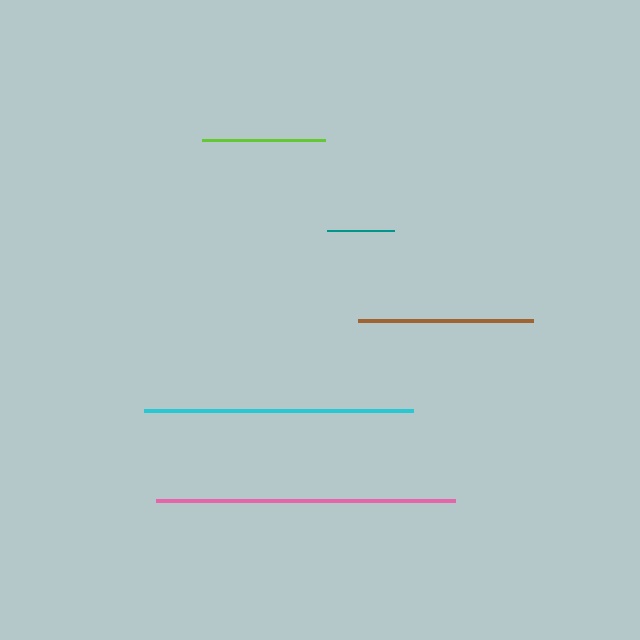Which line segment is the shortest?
The teal line is the shortest at approximately 68 pixels.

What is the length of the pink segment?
The pink segment is approximately 299 pixels long.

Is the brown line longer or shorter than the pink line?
The pink line is longer than the brown line.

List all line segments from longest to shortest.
From longest to shortest: pink, cyan, brown, lime, teal.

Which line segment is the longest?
The pink line is the longest at approximately 299 pixels.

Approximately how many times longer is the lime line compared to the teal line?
The lime line is approximately 1.8 times the length of the teal line.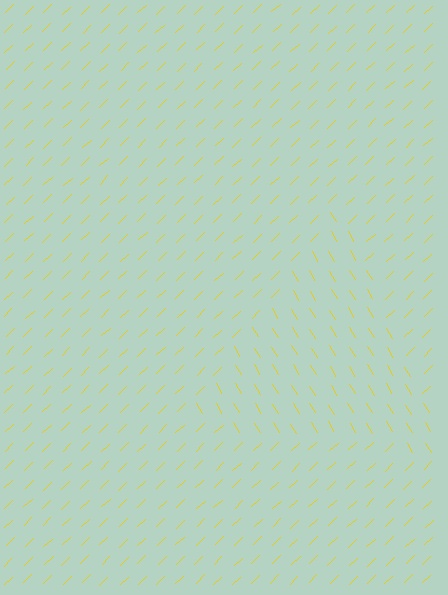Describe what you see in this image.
The image is filled with small yellow line segments. A triangle region in the image has lines oriented differently from the surrounding lines, creating a visible texture boundary.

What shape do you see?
I see a triangle.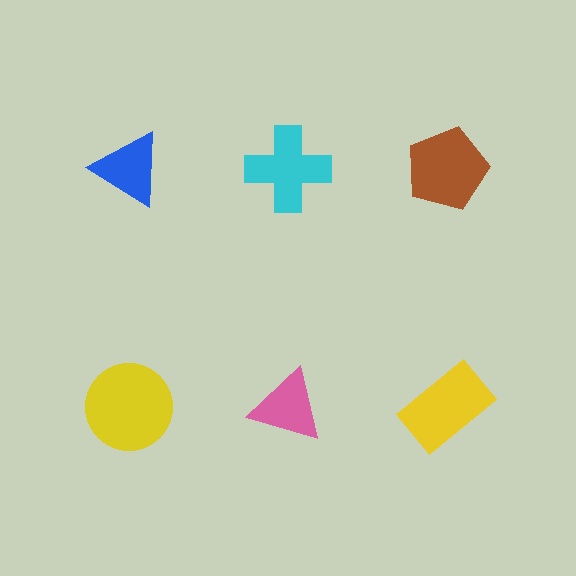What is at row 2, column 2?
A pink triangle.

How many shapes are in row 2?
3 shapes.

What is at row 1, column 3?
A brown pentagon.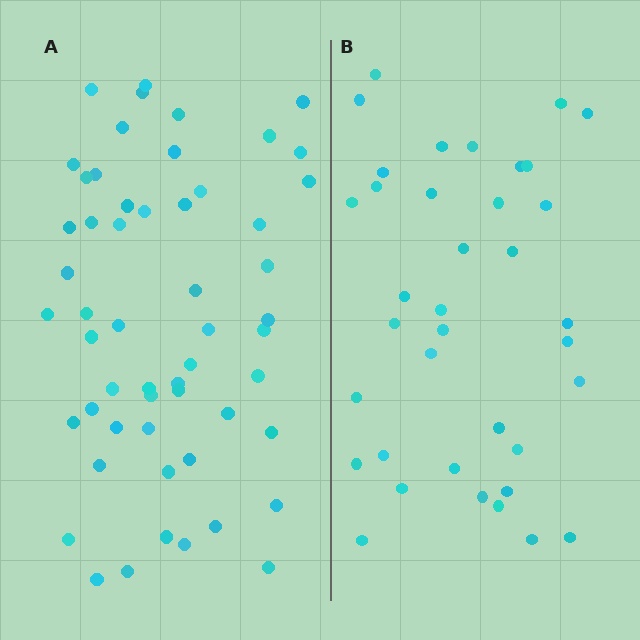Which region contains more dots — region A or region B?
Region A (the left region) has more dots.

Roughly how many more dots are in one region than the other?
Region A has approximately 20 more dots than region B.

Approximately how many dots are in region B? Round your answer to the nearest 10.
About 40 dots. (The exact count is 37, which rounds to 40.)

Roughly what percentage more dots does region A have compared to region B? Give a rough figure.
About 50% more.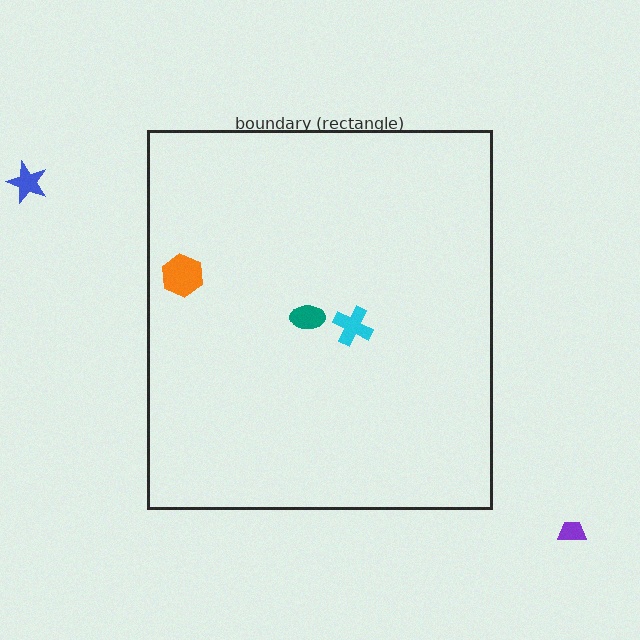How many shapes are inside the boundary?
3 inside, 2 outside.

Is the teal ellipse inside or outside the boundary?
Inside.